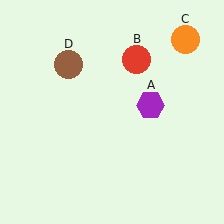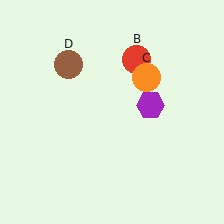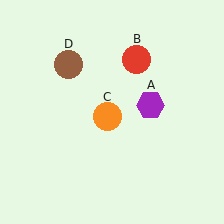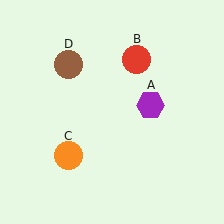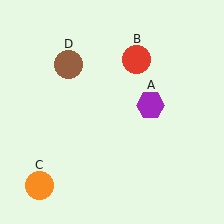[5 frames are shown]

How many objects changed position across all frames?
1 object changed position: orange circle (object C).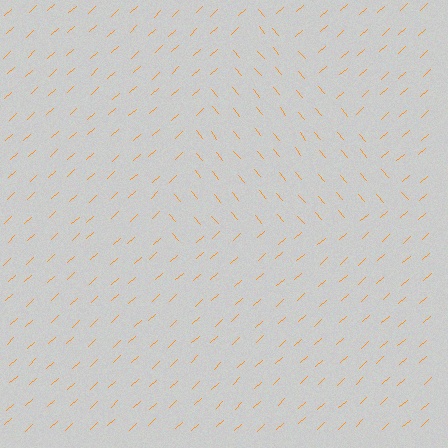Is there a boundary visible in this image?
Yes, there is a texture boundary formed by a change in line orientation.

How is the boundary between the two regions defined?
The boundary is defined purely by a change in line orientation (approximately 87 degrees difference). All lines are the same color and thickness.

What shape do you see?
I see a triangle.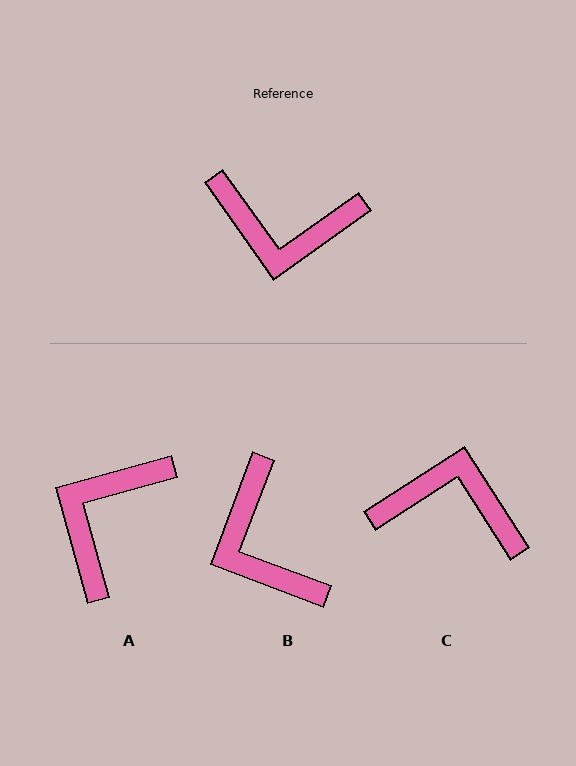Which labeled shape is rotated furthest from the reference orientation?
C, about 177 degrees away.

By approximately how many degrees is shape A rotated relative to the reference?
Approximately 110 degrees clockwise.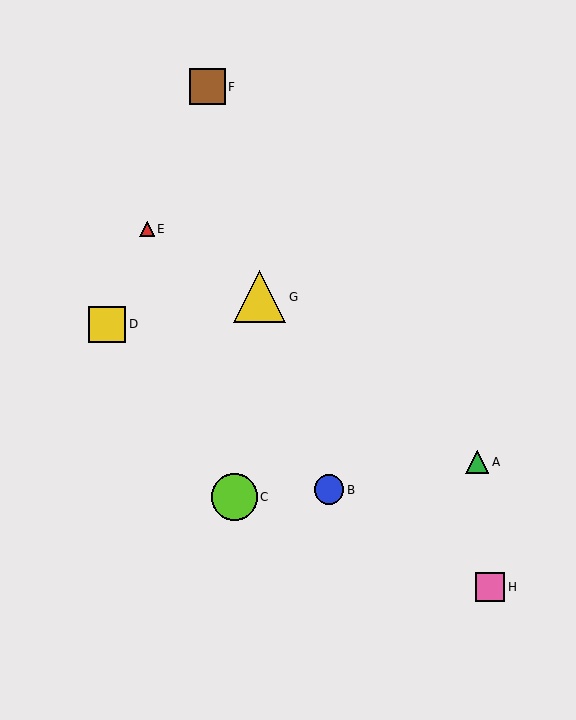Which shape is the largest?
The yellow triangle (labeled G) is the largest.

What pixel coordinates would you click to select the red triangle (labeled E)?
Click at (147, 229) to select the red triangle E.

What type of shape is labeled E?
Shape E is a red triangle.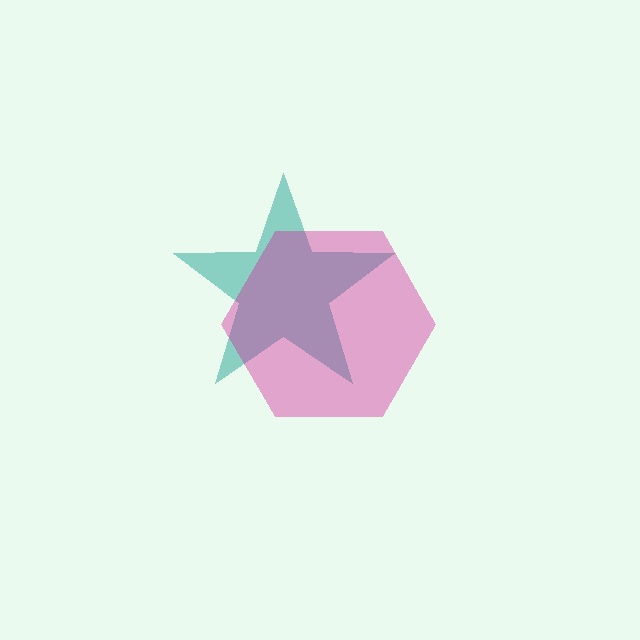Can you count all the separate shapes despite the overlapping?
Yes, there are 2 separate shapes.